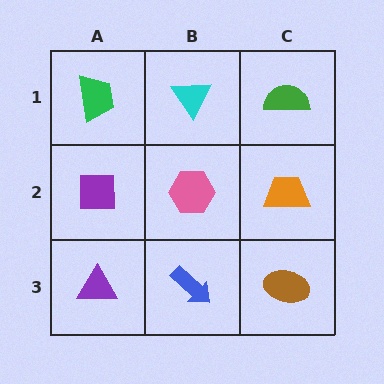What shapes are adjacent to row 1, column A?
A purple square (row 2, column A), a cyan triangle (row 1, column B).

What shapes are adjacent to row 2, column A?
A green trapezoid (row 1, column A), a purple triangle (row 3, column A), a pink hexagon (row 2, column B).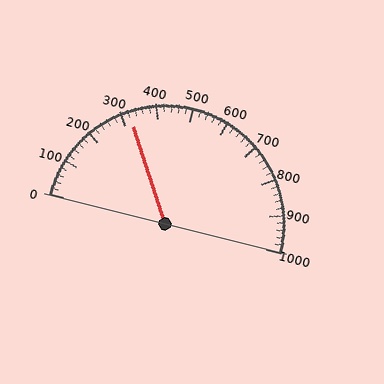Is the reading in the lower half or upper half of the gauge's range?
The reading is in the lower half of the range (0 to 1000).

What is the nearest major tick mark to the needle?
The nearest major tick mark is 300.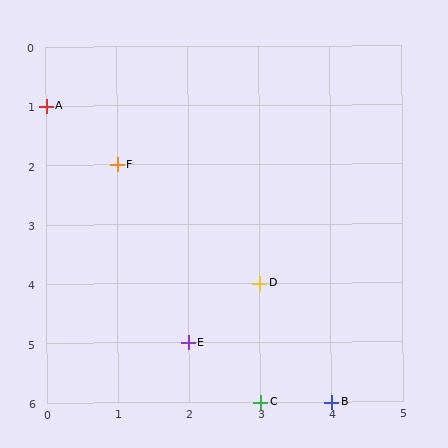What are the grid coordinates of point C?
Point C is at grid coordinates (3, 6).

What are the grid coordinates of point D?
Point D is at grid coordinates (3, 4).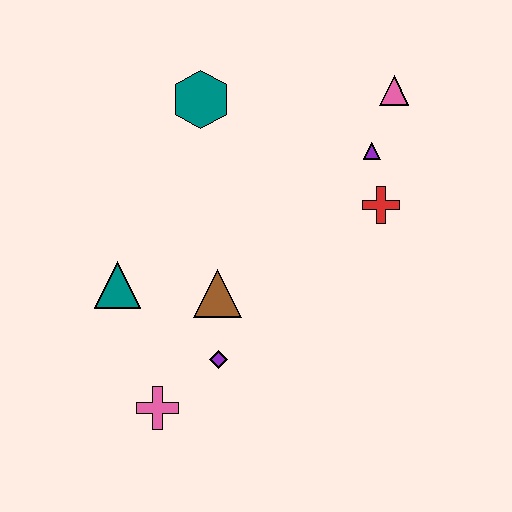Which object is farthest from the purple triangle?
The pink cross is farthest from the purple triangle.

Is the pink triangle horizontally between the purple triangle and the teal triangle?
No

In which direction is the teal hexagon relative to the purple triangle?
The teal hexagon is to the left of the purple triangle.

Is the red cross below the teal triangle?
No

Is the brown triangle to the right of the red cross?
No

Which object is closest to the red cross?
The purple triangle is closest to the red cross.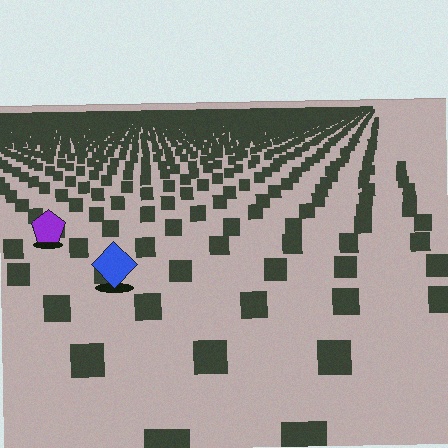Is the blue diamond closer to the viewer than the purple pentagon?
Yes. The blue diamond is closer — you can tell from the texture gradient: the ground texture is coarser near it.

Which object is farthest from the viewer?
The purple pentagon is farthest from the viewer. It appears smaller and the ground texture around it is denser.